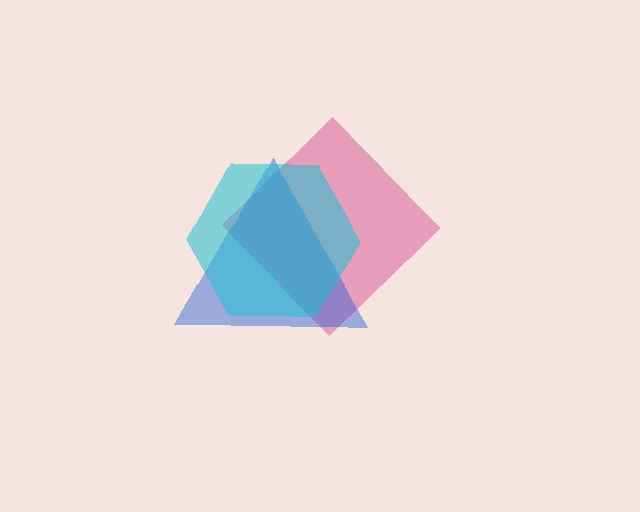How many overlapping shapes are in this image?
There are 3 overlapping shapes in the image.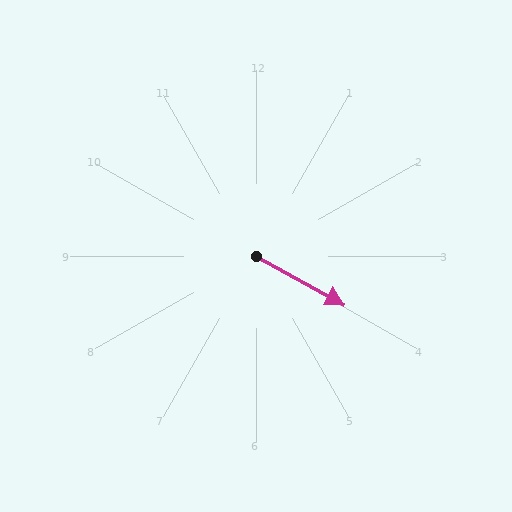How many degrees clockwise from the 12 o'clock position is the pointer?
Approximately 119 degrees.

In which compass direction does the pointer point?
Southeast.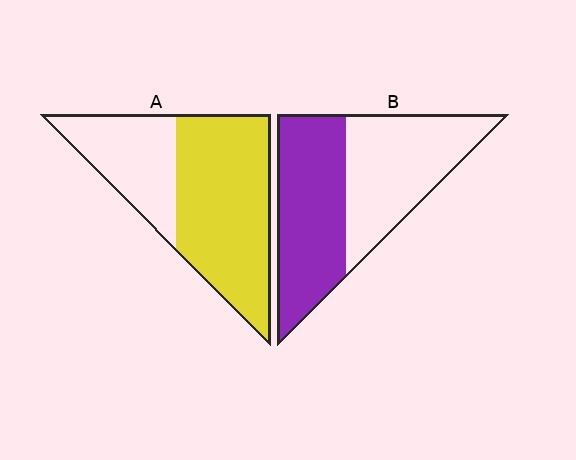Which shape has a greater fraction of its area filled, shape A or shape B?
Shape A.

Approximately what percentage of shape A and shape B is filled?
A is approximately 65% and B is approximately 50%.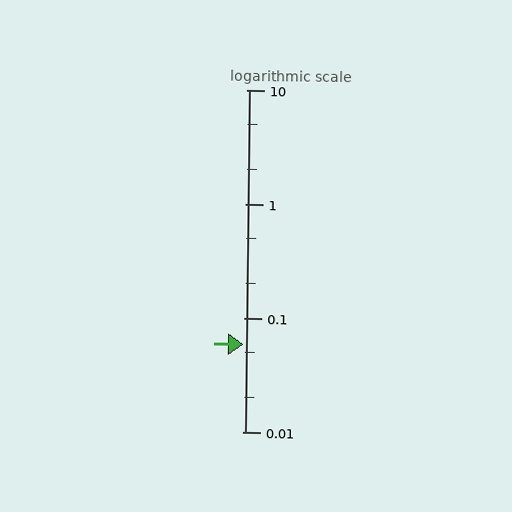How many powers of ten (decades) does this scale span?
The scale spans 3 decades, from 0.01 to 10.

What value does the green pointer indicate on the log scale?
The pointer indicates approximately 0.058.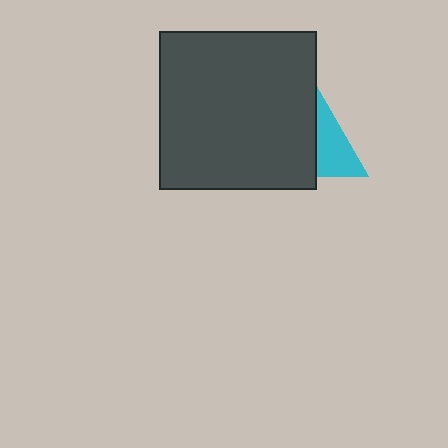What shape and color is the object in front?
The object in front is a dark gray square.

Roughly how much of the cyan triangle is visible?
About half of it is visible (roughly 46%).